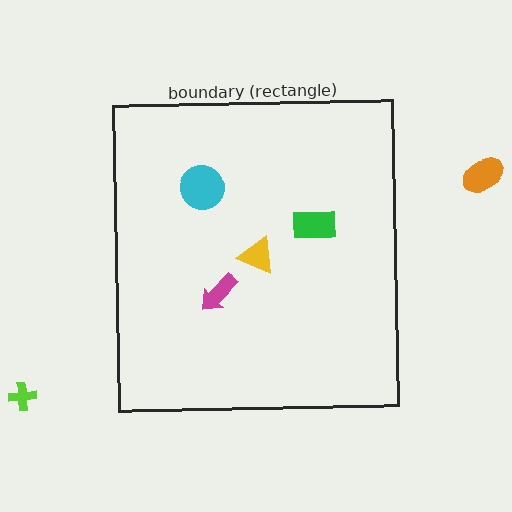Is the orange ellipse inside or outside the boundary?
Outside.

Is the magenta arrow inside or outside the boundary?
Inside.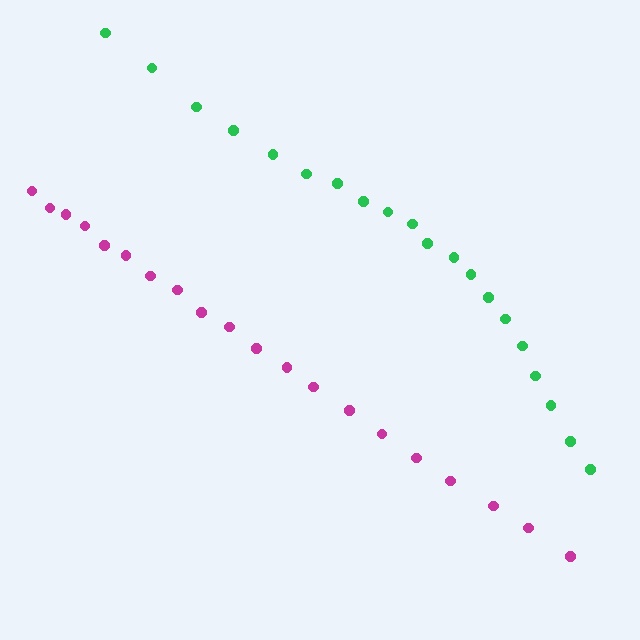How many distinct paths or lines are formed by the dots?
There are 2 distinct paths.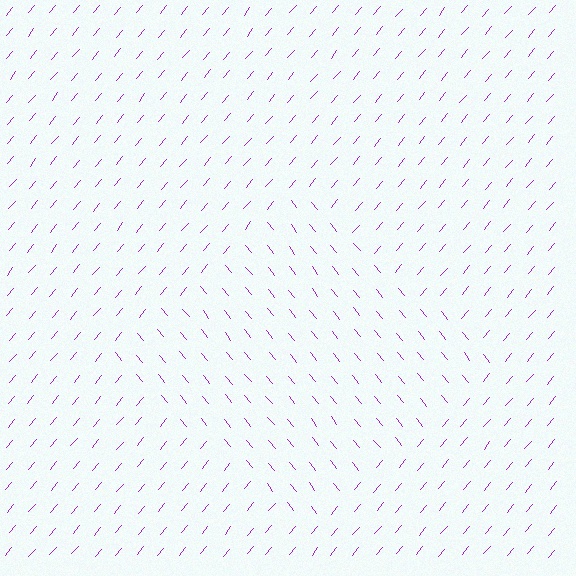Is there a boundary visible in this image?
Yes, there is a texture boundary formed by a change in line orientation.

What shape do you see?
I see a diamond.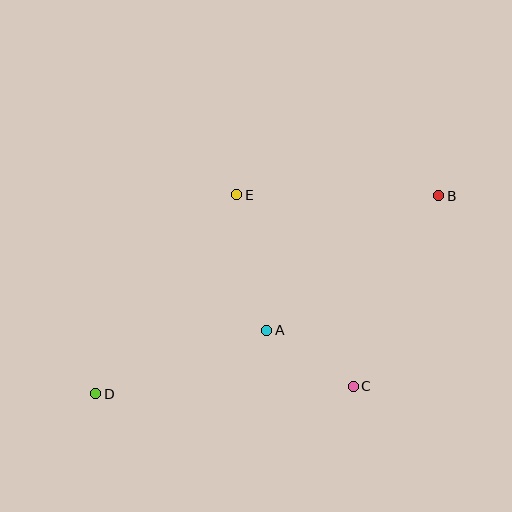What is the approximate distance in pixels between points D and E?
The distance between D and E is approximately 244 pixels.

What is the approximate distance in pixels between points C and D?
The distance between C and D is approximately 258 pixels.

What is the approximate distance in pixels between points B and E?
The distance between B and E is approximately 202 pixels.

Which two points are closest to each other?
Points A and C are closest to each other.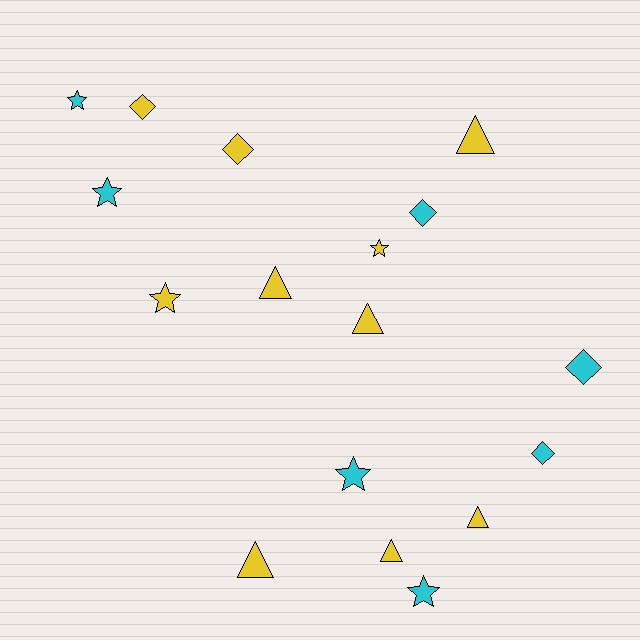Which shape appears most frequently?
Star, with 6 objects.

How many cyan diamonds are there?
There are 3 cyan diamonds.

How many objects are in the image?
There are 17 objects.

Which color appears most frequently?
Yellow, with 10 objects.